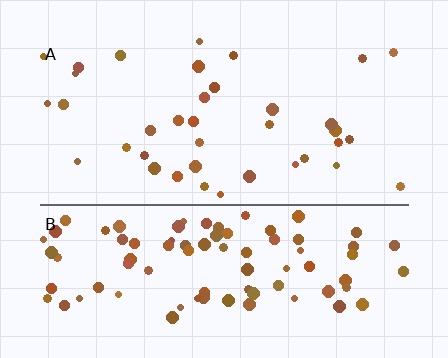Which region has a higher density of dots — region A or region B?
B (the bottom).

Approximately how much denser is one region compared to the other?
Approximately 2.5× — region B over region A.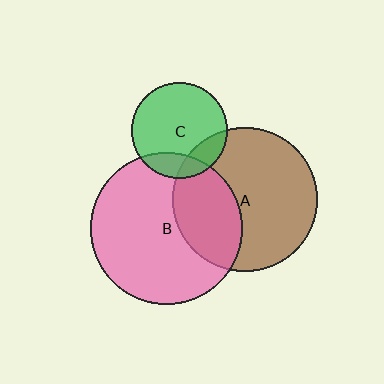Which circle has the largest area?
Circle B (pink).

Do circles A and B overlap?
Yes.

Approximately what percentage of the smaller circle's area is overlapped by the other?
Approximately 35%.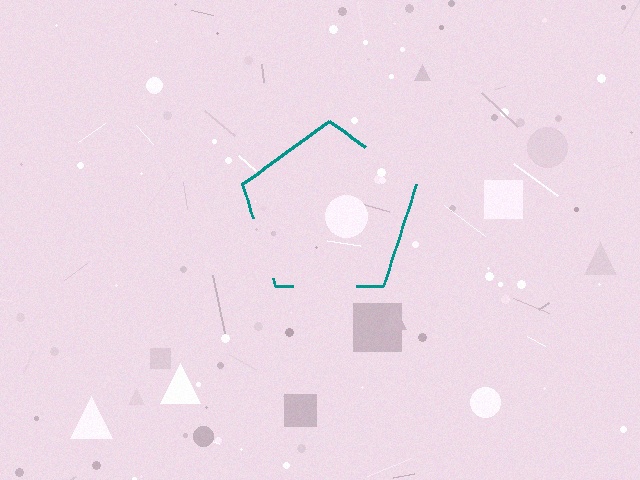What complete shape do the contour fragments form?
The contour fragments form a pentagon.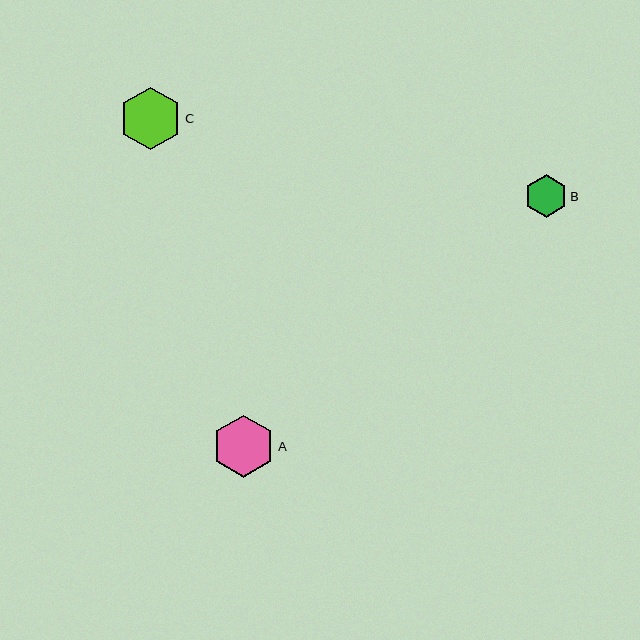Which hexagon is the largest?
Hexagon C is the largest with a size of approximately 63 pixels.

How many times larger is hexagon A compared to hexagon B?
Hexagon A is approximately 1.5 times the size of hexagon B.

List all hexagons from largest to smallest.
From largest to smallest: C, A, B.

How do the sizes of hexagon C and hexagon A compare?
Hexagon C and hexagon A are approximately the same size.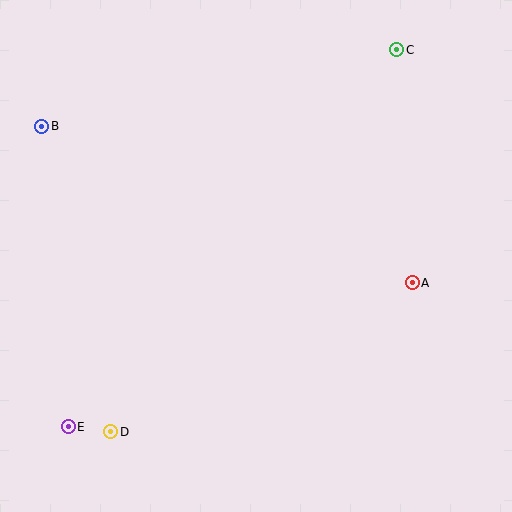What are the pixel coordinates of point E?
Point E is at (68, 427).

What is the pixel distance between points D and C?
The distance between D and C is 478 pixels.